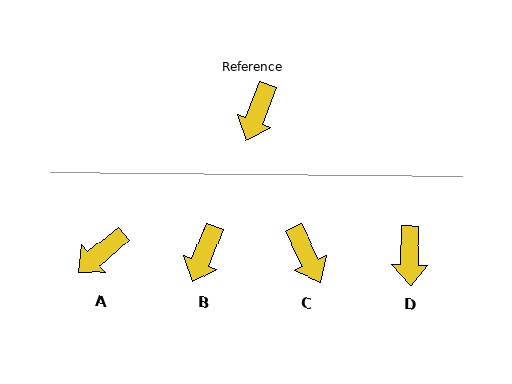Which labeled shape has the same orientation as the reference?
B.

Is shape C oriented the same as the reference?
No, it is off by about 48 degrees.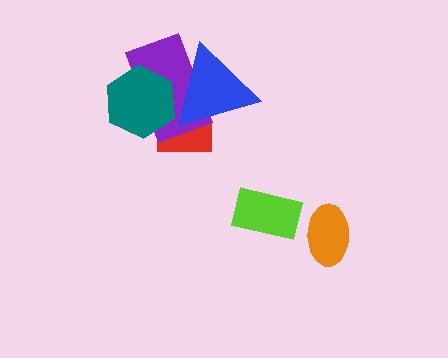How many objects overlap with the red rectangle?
3 objects overlap with the red rectangle.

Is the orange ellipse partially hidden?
No, no other shape covers it.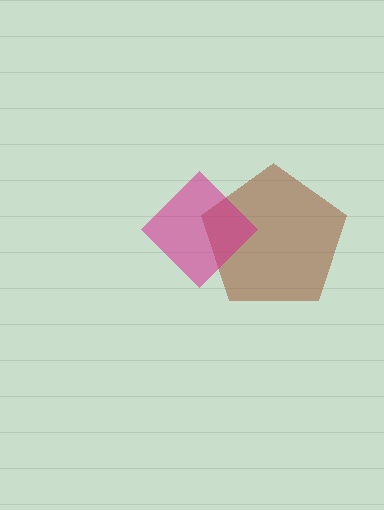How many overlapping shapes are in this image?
There are 2 overlapping shapes in the image.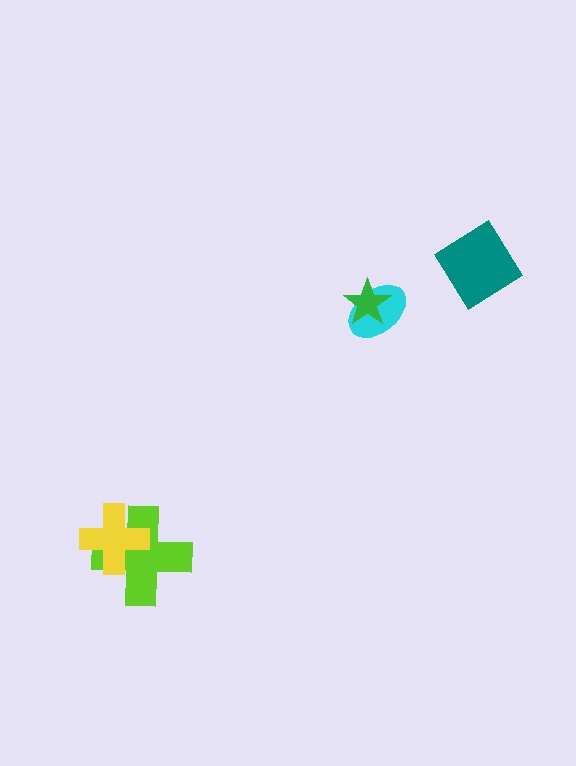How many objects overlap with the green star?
1 object overlaps with the green star.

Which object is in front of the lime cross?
The yellow cross is in front of the lime cross.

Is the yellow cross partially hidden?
No, no other shape covers it.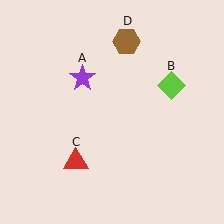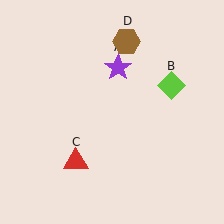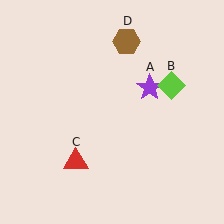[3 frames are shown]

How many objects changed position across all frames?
1 object changed position: purple star (object A).